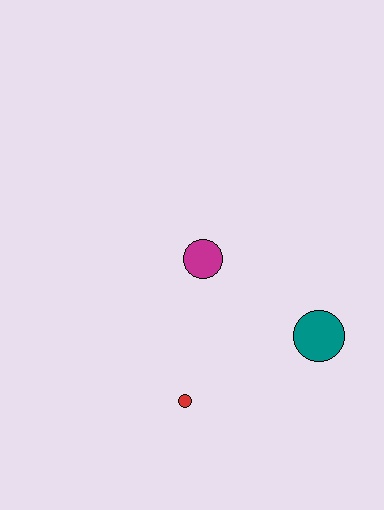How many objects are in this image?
There are 3 objects.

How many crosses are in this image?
There are no crosses.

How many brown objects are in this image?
There are no brown objects.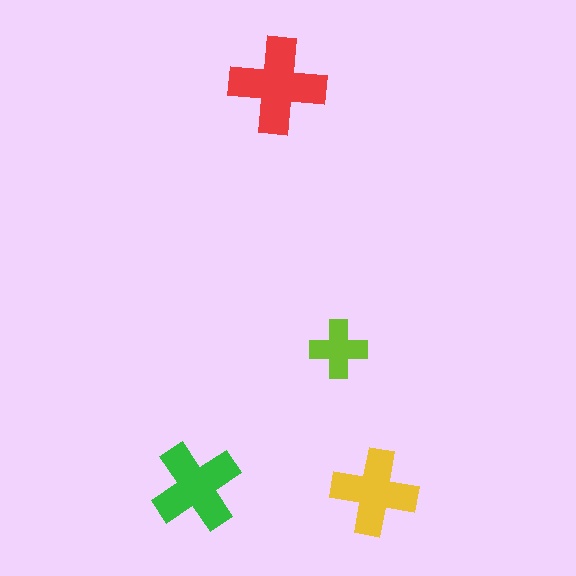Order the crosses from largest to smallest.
the red one, the green one, the yellow one, the lime one.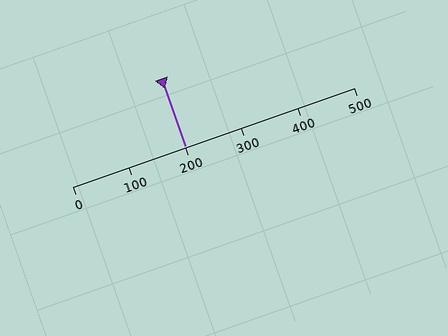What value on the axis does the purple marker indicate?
The marker indicates approximately 200.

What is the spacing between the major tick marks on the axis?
The major ticks are spaced 100 apart.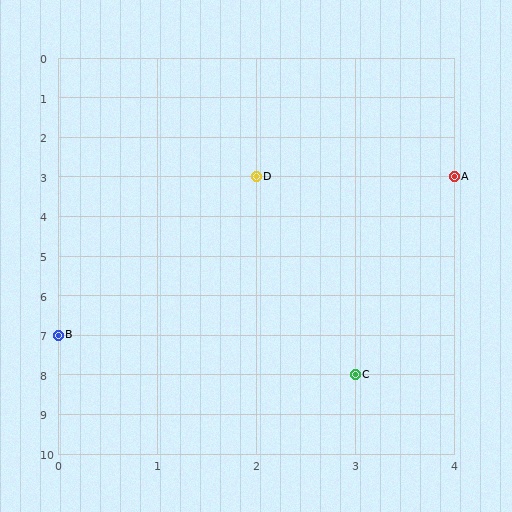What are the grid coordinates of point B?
Point B is at grid coordinates (0, 7).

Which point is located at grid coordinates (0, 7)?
Point B is at (0, 7).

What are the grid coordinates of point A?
Point A is at grid coordinates (4, 3).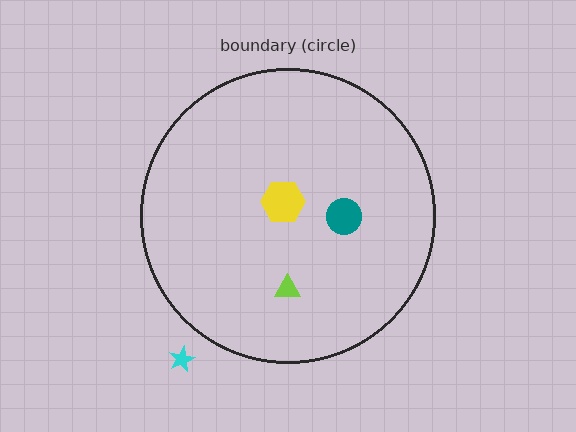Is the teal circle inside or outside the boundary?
Inside.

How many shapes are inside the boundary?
3 inside, 1 outside.